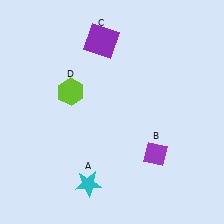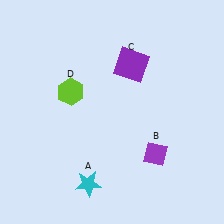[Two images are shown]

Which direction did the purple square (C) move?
The purple square (C) moved right.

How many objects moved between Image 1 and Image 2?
1 object moved between the two images.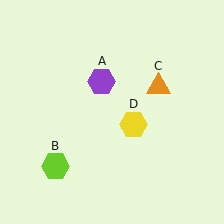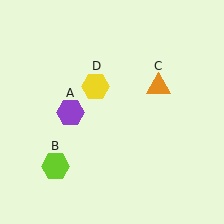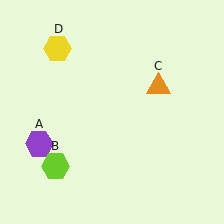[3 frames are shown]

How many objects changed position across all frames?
2 objects changed position: purple hexagon (object A), yellow hexagon (object D).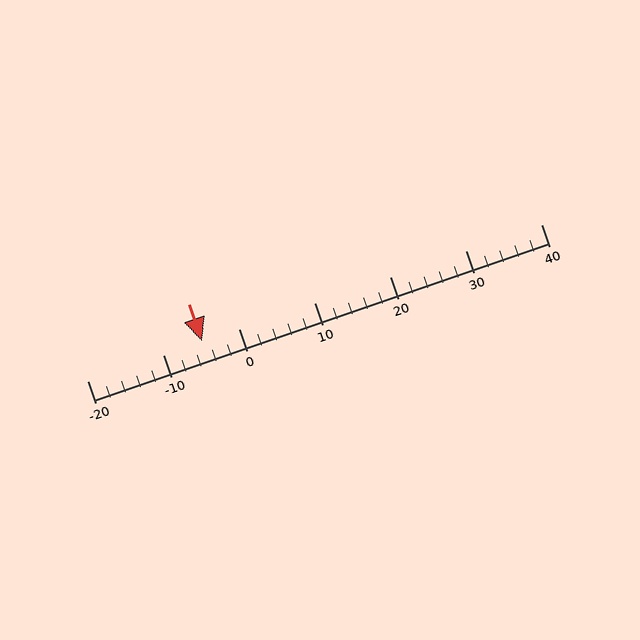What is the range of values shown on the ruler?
The ruler shows values from -20 to 40.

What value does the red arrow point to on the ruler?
The red arrow points to approximately -5.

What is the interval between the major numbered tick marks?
The major tick marks are spaced 10 units apart.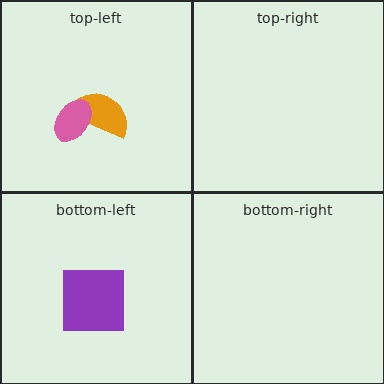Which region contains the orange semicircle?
The top-left region.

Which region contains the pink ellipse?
The top-left region.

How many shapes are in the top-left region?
2.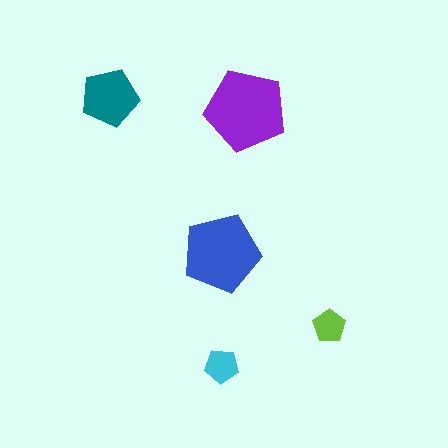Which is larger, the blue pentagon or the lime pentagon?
The blue one.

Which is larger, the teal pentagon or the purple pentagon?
The purple one.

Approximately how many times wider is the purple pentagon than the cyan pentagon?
About 2.5 times wider.